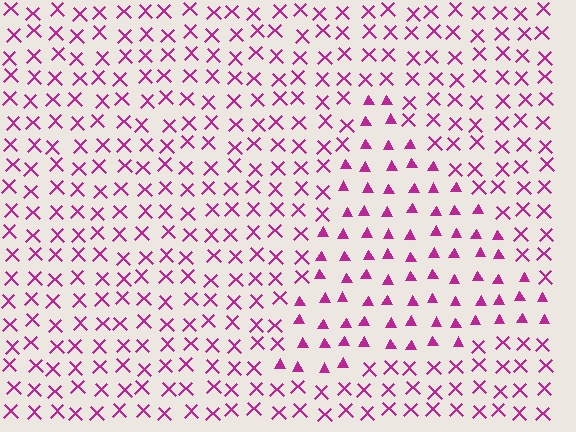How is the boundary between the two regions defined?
The boundary is defined by a change in element shape: triangles inside vs. X marks outside. All elements share the same color and spacing.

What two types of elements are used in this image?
The image uses triangles inside the triangle region and X marks outside it.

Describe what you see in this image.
The image is filled with small magenta elements arranged in a uniform grid. A triangle-shaped region contains triangles, while the surrounding area contains X marks. The boundary is defined purely by the change in element shape.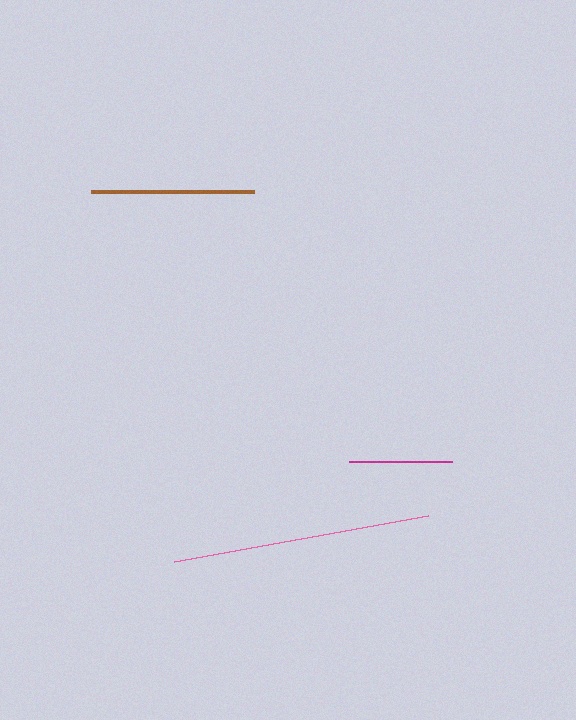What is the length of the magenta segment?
The magenta segment is approximately 103 pixels long.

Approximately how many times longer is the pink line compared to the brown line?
The pink line is approximately 1.6 times the length of the brown line.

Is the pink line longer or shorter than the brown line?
The pink line is longer than the brown line.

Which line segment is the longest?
The pink line is the longest at approximately 258 pixels.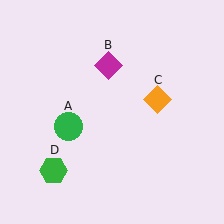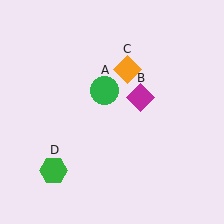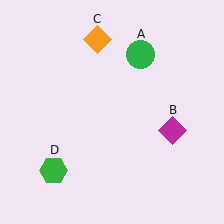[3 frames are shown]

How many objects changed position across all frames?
3 objects changed position: green circle (object A), magenta diamond (object B), orange diamond (object C).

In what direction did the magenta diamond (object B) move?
The magenta diamond (object B) moved down and to the right.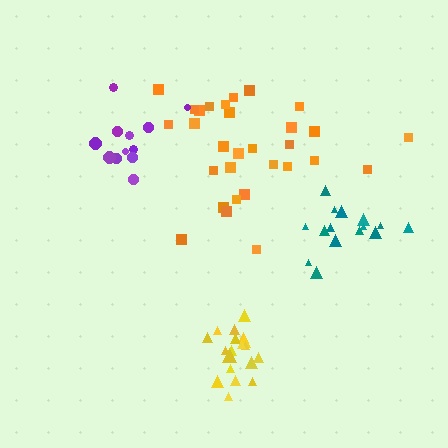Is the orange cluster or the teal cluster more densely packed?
Teal.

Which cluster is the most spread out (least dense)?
Orange.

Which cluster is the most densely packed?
Yellow.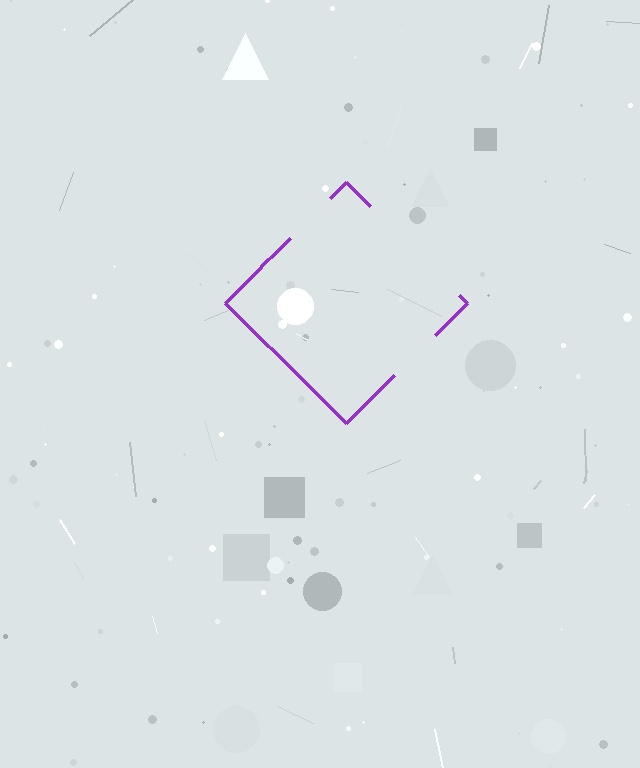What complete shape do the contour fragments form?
The contour fragments form a diamond.